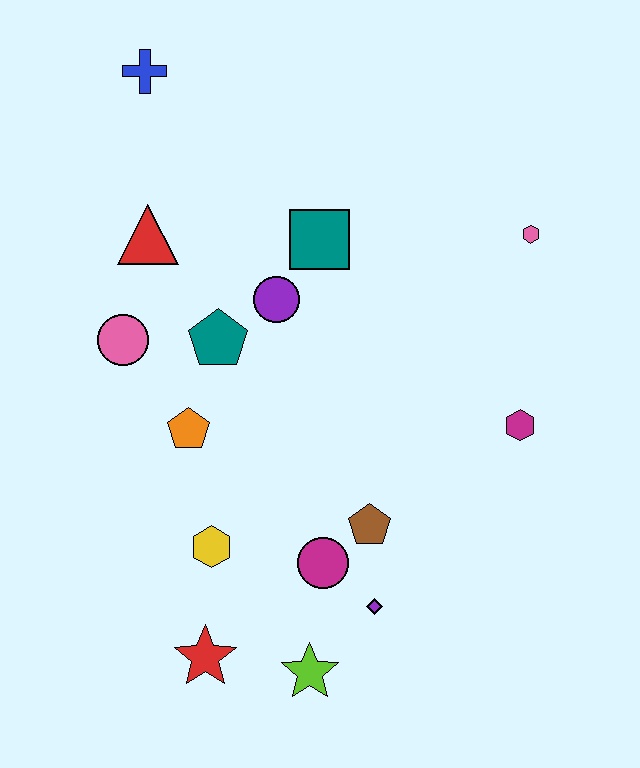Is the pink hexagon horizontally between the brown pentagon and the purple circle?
No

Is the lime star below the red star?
Yes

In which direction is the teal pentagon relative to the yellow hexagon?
The teal pentagon is above the yellow hexagon.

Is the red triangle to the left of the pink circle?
No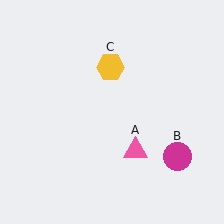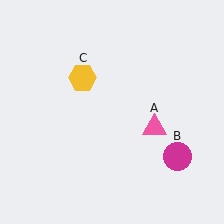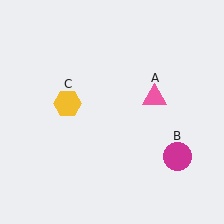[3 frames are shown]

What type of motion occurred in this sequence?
The pink triangle (object A), yellow hexagon (object C) rotated counterclockwise around the center of the scene.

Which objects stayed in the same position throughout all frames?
Magenta circle (object B) remained stationary.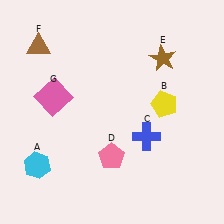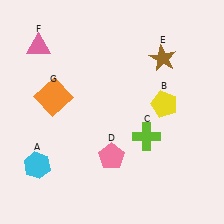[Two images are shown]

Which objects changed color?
C changed from blue to lime. F changed from brown to pink. G changed from pink to orange.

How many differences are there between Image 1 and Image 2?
There are 3 differences between the two images.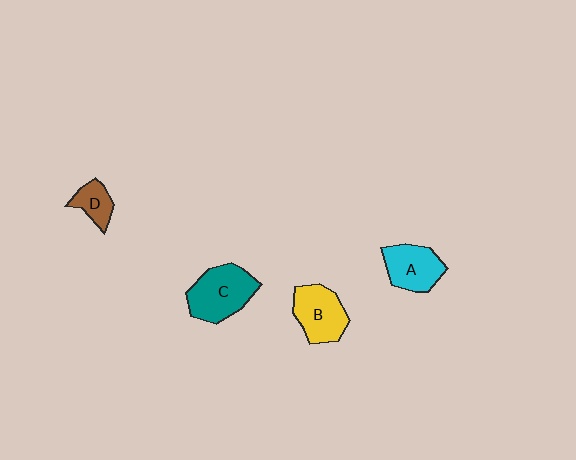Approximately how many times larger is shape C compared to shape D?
Approximately 2.2 times.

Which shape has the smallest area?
Shape D (brown).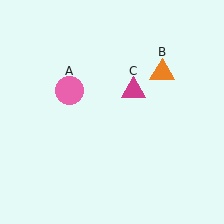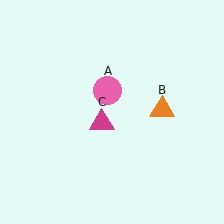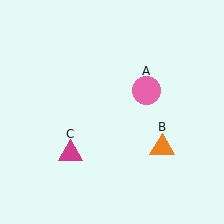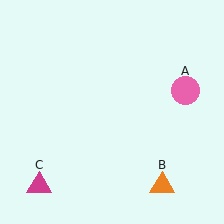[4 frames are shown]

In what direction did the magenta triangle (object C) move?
The magenta triangle (object C) moved down and to the left.